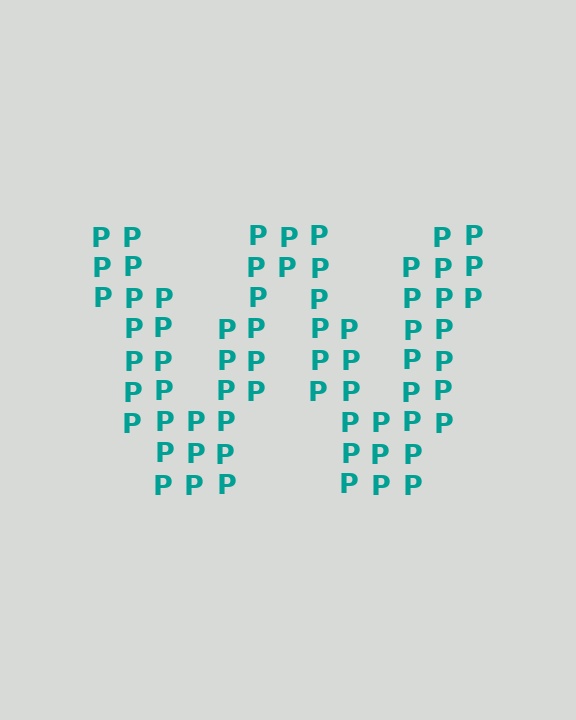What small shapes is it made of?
It is made of small letter P's.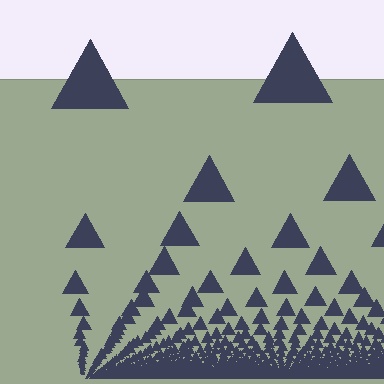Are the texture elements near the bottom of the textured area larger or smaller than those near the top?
Smaller. The gradient is inverted — elements near the bottom are smaller and denser.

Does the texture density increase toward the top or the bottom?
Density increases toward the bottom.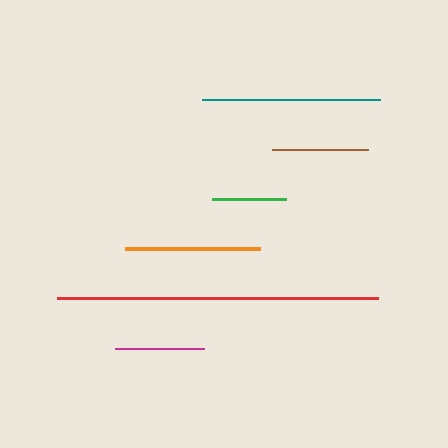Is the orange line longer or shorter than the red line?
The red line is longer than the orange line.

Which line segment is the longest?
The red line is the longest at approximately 321 pixels.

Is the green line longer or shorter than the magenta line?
The magenta line is longer than the green line.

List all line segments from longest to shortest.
From longest to shortest: red, teal, orange, brown, magenta, green.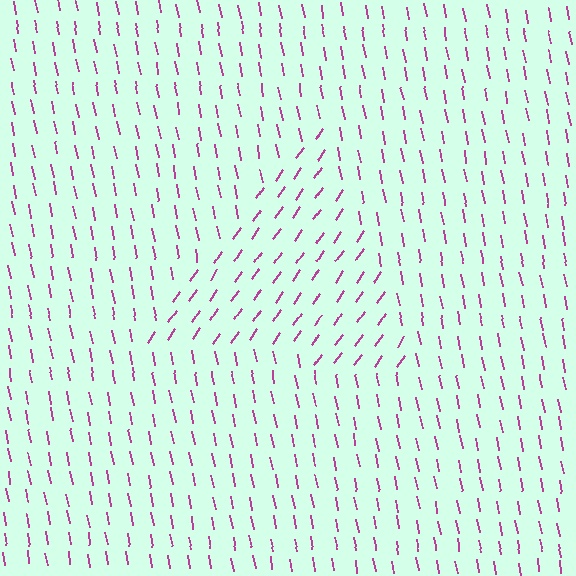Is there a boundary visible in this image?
Yes, there is a texture boundary formed by a change in line orientation.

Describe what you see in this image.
The image is filled with small magenta line segments. A triangle region in the image has lines oriented differently from the surrounding lines, creating a visible texture boundary.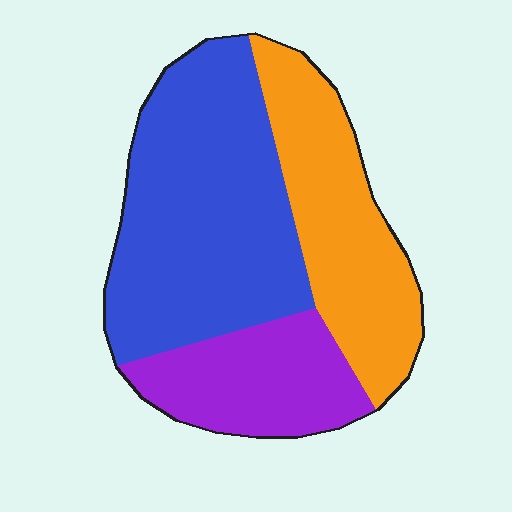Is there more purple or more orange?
Orange.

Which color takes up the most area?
Blue, at roughly 50%.